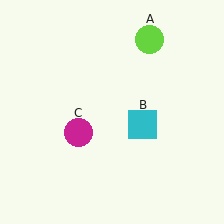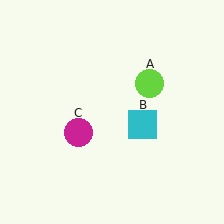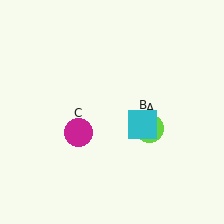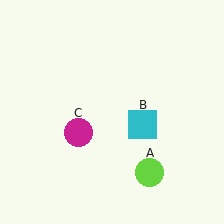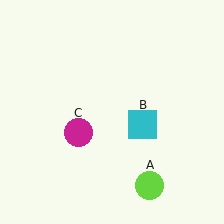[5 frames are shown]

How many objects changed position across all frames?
1 object changed position: lime circle (object A).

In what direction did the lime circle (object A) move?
The lime circle (object A) moved down.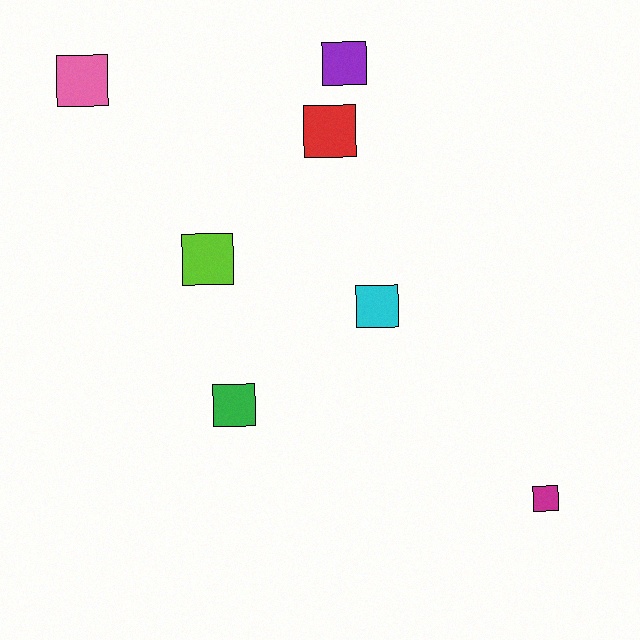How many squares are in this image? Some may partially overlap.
There are 7 squares.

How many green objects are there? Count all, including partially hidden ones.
There is 1 green object.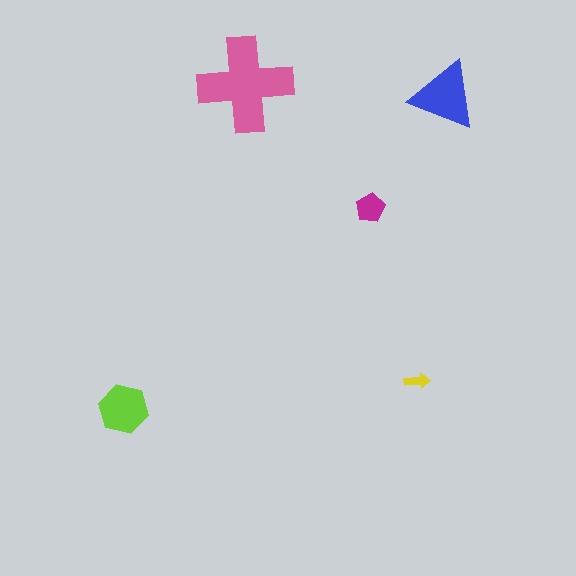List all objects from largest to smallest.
The pink cross, the blue triangle, the lime hexagon, the magenta pentagon, the yellow arrow.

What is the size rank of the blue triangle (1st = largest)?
2nd.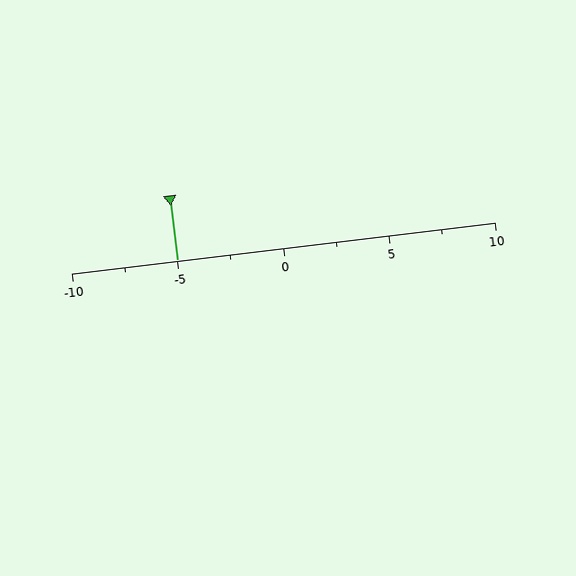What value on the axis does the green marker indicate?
The marker indicates approximately -5.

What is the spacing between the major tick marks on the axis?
The major ticks are spaced 5 apart.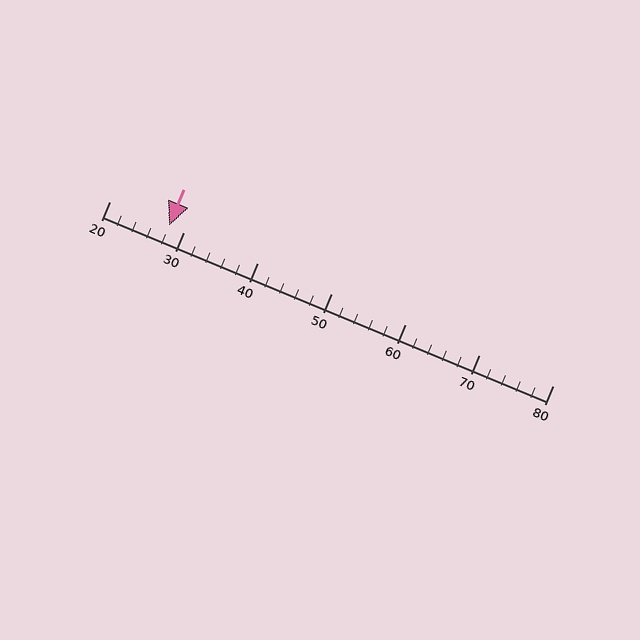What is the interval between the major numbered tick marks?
The major tick marks are spaced 10 units apart.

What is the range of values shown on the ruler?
The ruler shows values from 20 to 80.